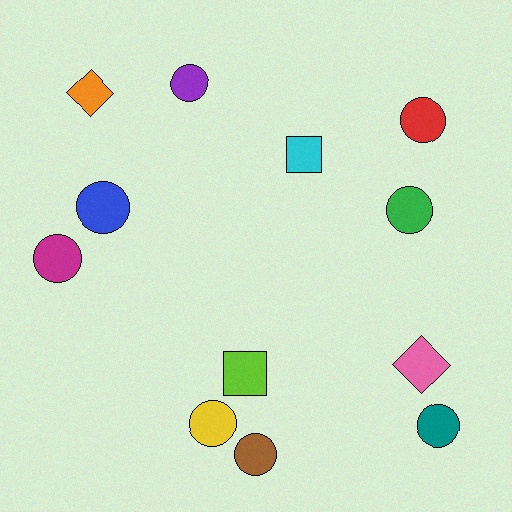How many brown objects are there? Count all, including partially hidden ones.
There is 1 brown object.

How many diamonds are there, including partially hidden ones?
There are 2 diamonds.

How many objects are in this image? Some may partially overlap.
There are 12 objects.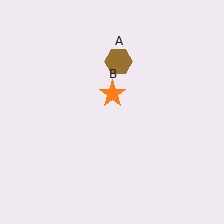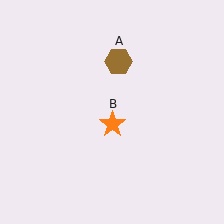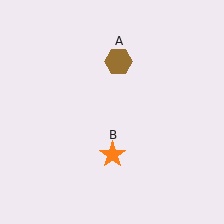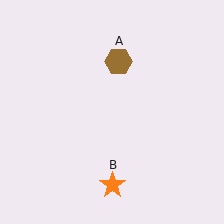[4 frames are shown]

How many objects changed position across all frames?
1 object changed position: orange star (object B).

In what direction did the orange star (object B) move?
The orange star (object B) moved down.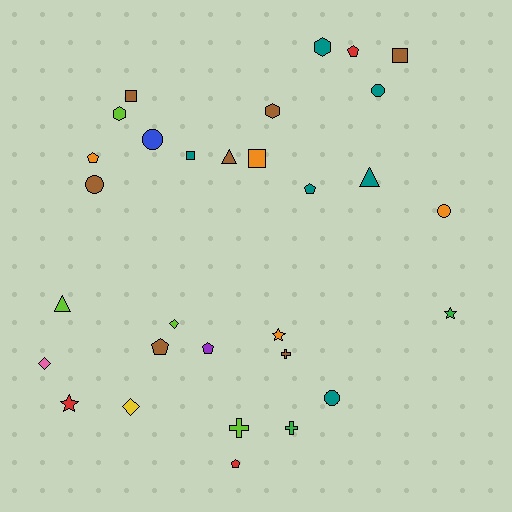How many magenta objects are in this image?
There are no magenta objects.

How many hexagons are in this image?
There are 3 hexagons.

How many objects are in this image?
There are 30 objects.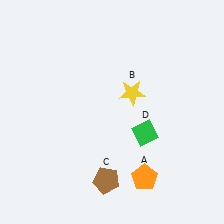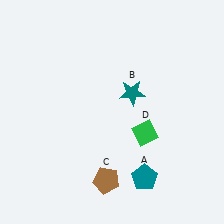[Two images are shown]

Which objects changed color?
A changed from orange to teal. B changed from yellow to teal.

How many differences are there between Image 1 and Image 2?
There are 2 differences between the two images.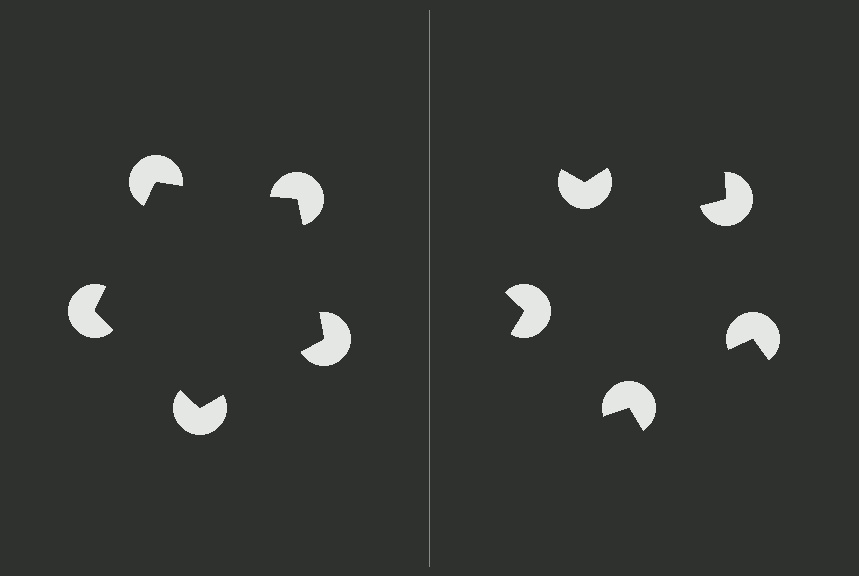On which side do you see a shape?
An illusory pentagon appears on the left side. On the right side the wedge cuts are rotated, so no coherent shape forms.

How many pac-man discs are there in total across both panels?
10 — 5 on each side.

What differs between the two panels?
The pac-man discs are positioned identically on both sides; only the wedge orientations differ. On the left they align to a pentagon; on the right they are misaligned.